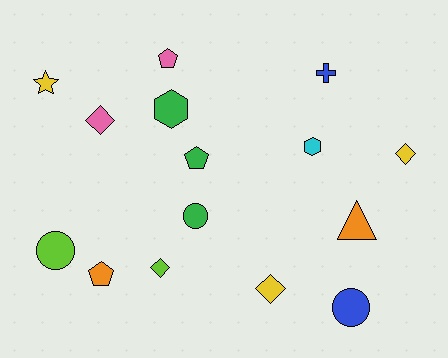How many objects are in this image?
There are 15 objects.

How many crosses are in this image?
There is 1 cross.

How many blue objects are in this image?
There are 2 blue objects.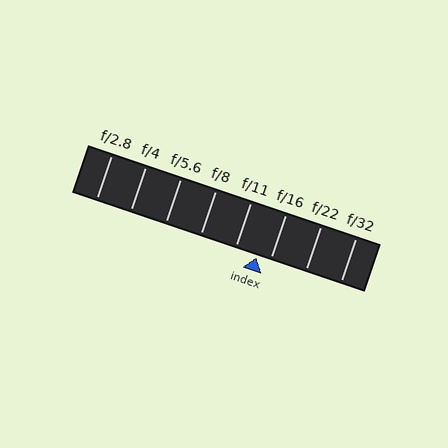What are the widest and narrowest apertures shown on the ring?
The widest aperture shown is f/2.8 and the narrowest is f/32.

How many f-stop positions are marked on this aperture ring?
There are 8 f-stop positions marked.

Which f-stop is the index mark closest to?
The index mark is closest to f/16.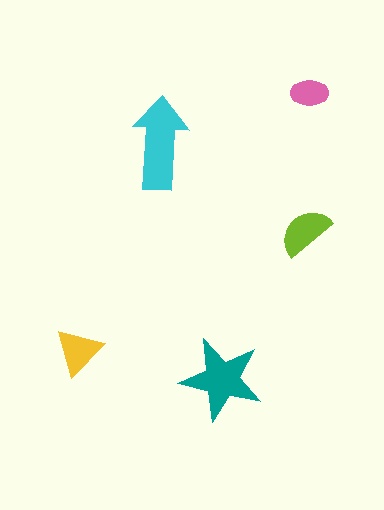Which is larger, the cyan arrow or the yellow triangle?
The cyan arrow.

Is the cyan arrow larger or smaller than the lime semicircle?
Larger.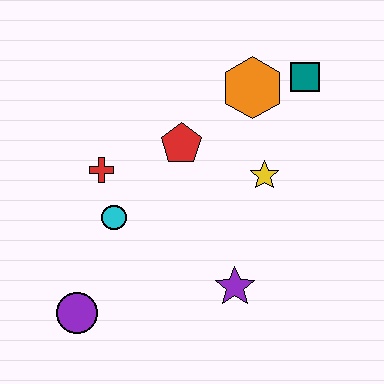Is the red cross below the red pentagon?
Yes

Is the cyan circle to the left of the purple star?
Yes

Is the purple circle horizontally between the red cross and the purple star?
No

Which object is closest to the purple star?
The yellow star is closest to the purple star.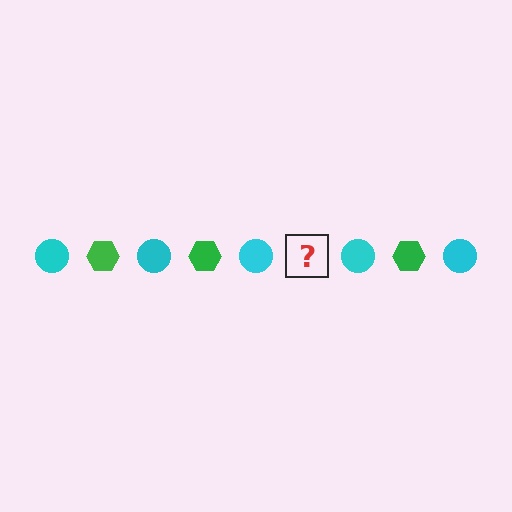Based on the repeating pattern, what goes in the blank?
The blank should be a green hexagon.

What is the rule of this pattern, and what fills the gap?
The rule is that the pattern alternates between cyan circle and green hexagon. The gap should be filled with a green hexagon.